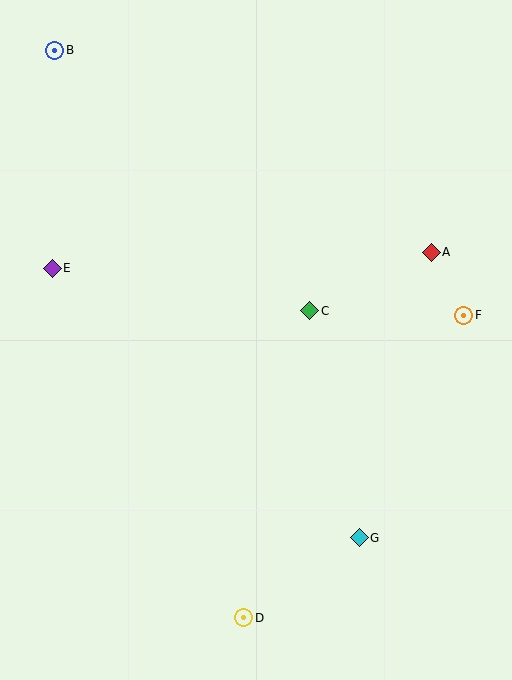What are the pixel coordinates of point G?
Point G is at (359, 538).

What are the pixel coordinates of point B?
Point B is at (55, 50).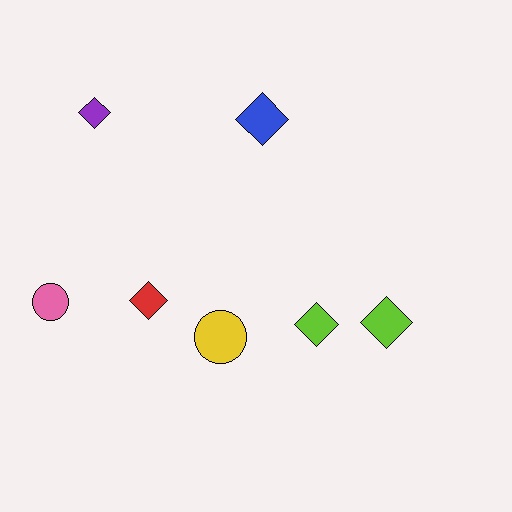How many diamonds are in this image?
There are 5 diamonds.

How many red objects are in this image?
There is 1 red object.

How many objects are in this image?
There are 7 objects.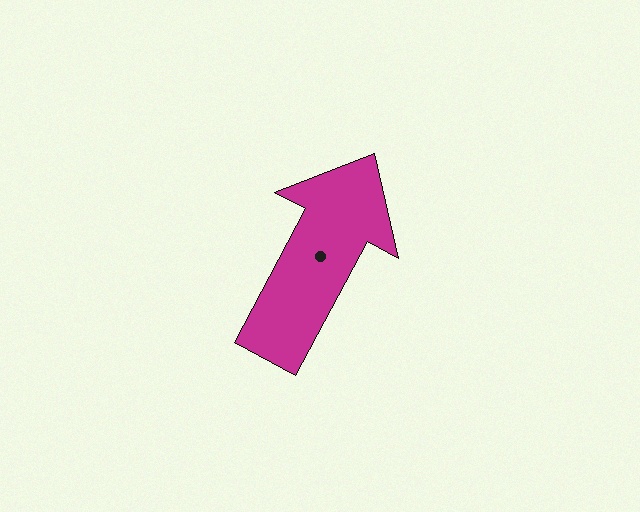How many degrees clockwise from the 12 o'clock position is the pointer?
Approximately 28 degrees.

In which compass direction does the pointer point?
Northeast.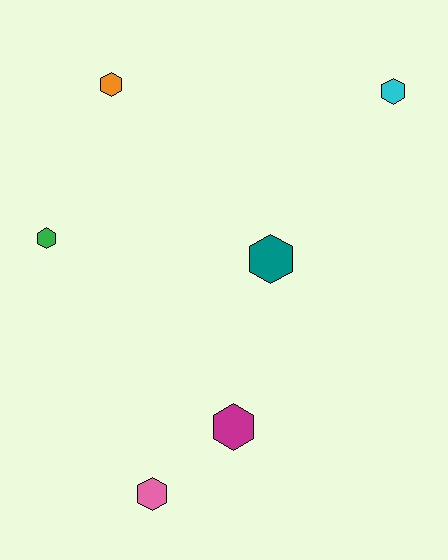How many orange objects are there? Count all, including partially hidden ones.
There is 1 orange object.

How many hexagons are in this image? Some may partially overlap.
There are 6 hexagons.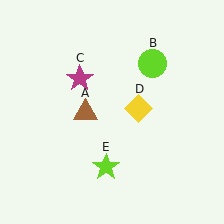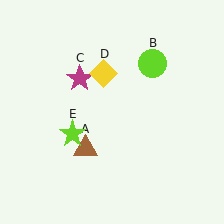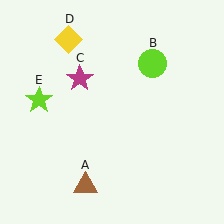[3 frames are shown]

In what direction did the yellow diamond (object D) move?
The yellow diamond (object D) moved up and to the left.